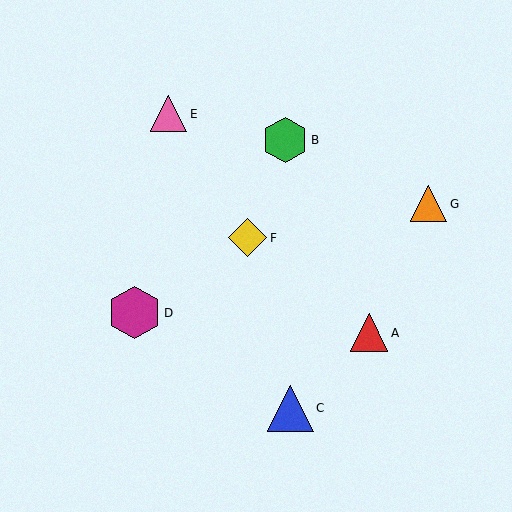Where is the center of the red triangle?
The center of the red triangle is at (369, 333).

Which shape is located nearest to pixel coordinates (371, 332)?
The red triangle (labeled A) at (369, 333) is nearest to that location.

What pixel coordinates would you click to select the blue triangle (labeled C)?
Click at (290, 408) to select the blue triangle C.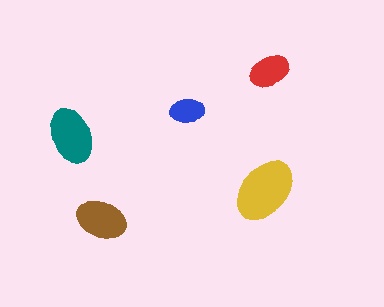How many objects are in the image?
There are 5 objects in the image.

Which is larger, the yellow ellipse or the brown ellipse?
The yellow one.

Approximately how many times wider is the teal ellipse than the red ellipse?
About 1.5 times wider.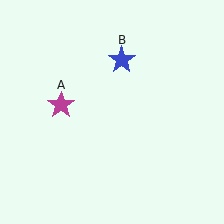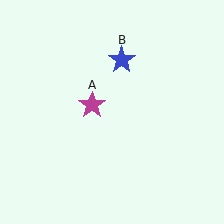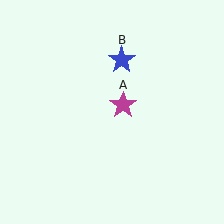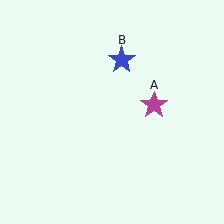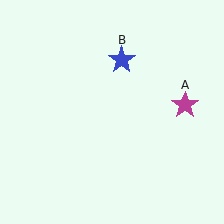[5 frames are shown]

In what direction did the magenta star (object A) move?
The magenta star (object A) moved right.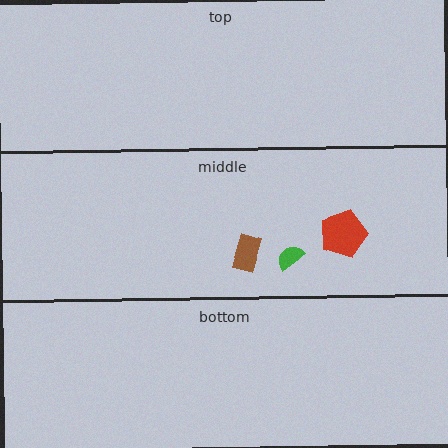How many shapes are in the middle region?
3.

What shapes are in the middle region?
The red pentagon, the brown rectangle, the green semicircle.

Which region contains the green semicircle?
The middle region.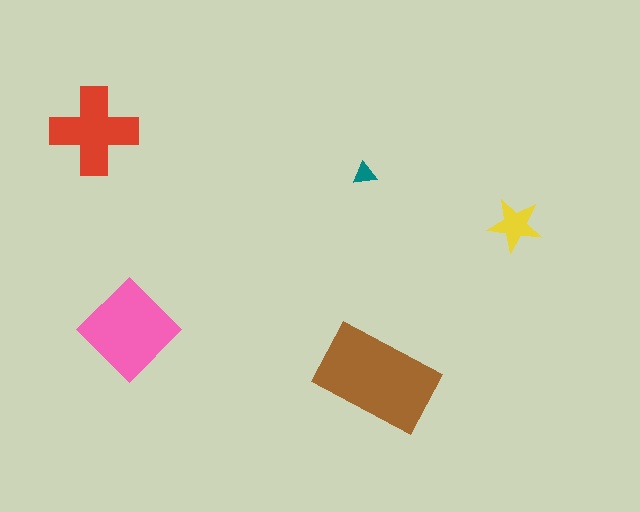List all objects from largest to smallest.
The brown rectangle, the pink diamond, the red cross, the yellow star, the teal triangle.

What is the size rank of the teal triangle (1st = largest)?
5th.